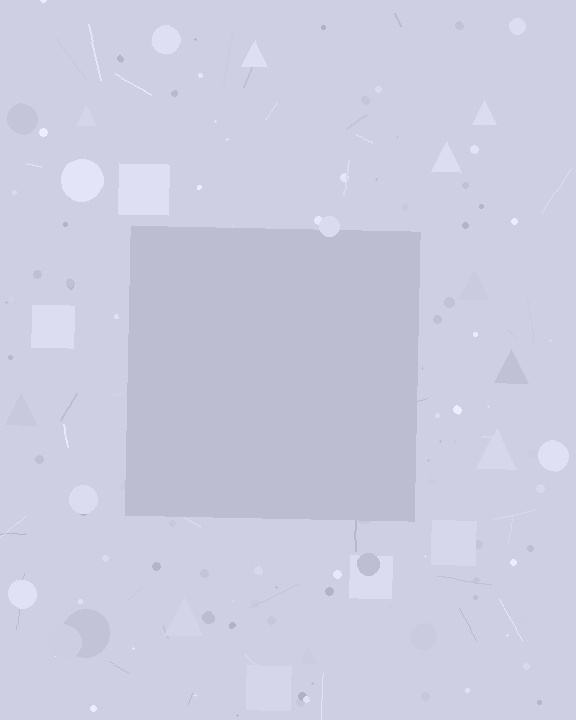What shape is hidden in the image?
A square is hidden in the image.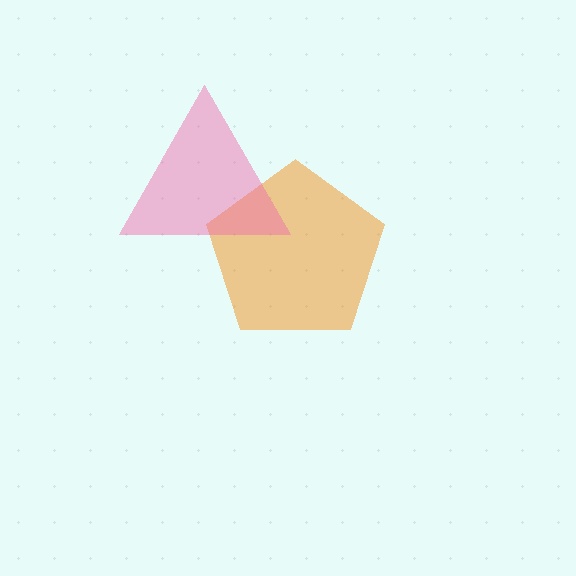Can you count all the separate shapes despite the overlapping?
Yes, there are 2 separate shapes.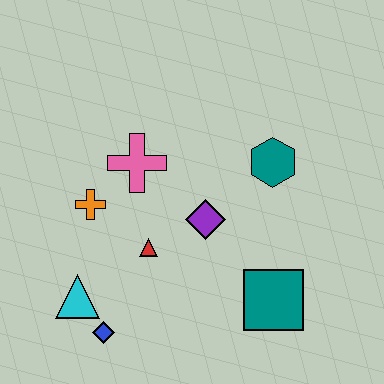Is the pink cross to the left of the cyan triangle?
No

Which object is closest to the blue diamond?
The cyan triangle is closest to the blue diamond.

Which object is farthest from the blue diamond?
The teal hexagon is farthest from the blue diamond.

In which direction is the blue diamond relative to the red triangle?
The blue diamond is below the red triangle.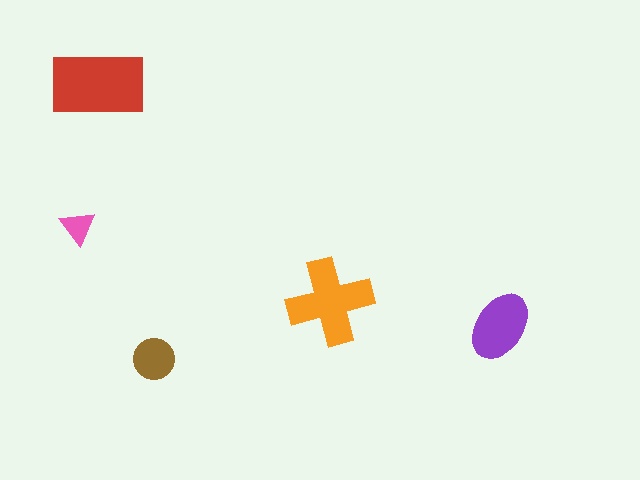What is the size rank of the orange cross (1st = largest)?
2nd.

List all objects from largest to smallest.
The red rectangle, the orange cross, the purple ellipse, the brown circle, the pink triangle.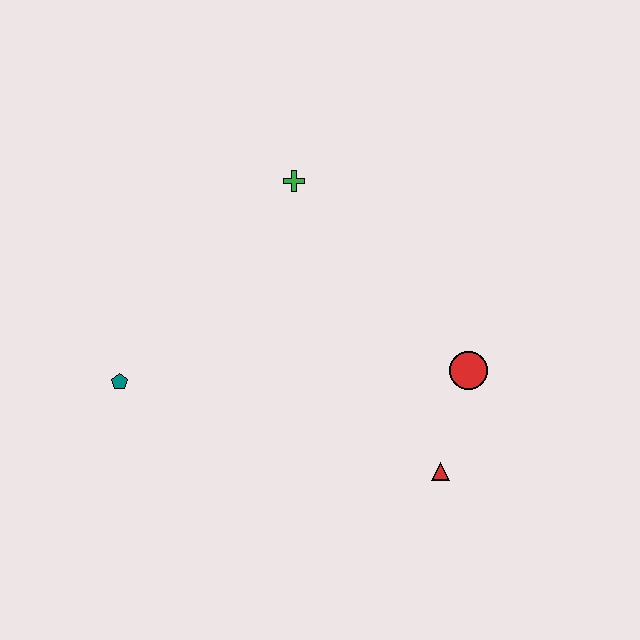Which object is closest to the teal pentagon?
The green cross is closest to the teal pentagon.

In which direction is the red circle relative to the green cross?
The red circle is below the green cross.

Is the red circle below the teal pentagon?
No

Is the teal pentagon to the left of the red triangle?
Yes